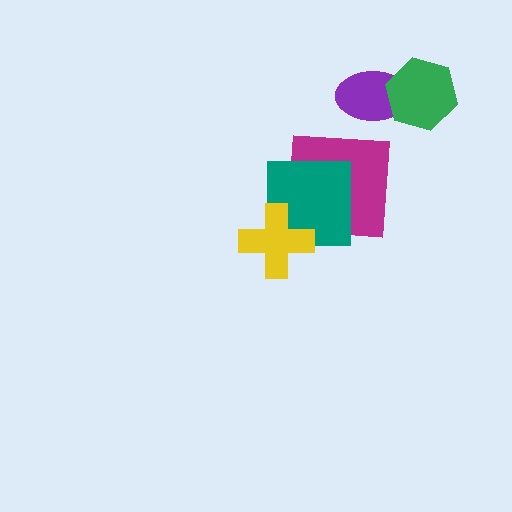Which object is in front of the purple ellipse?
The green hexagon is in front of the purple ellipse.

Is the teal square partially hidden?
Yes, it is partially covered by another shape.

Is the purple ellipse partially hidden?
Yes, it is partially covered by another shape.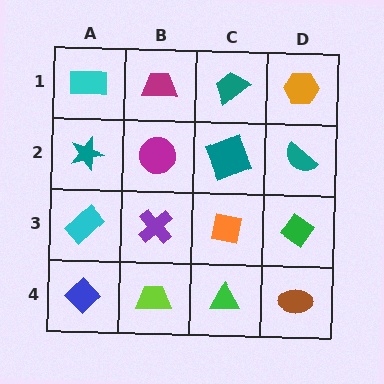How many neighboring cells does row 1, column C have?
3.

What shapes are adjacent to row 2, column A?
A cyan rectangle (row 1, column A), a cyan rectangle (row 3, column A), a magenta circle (row 2, column B).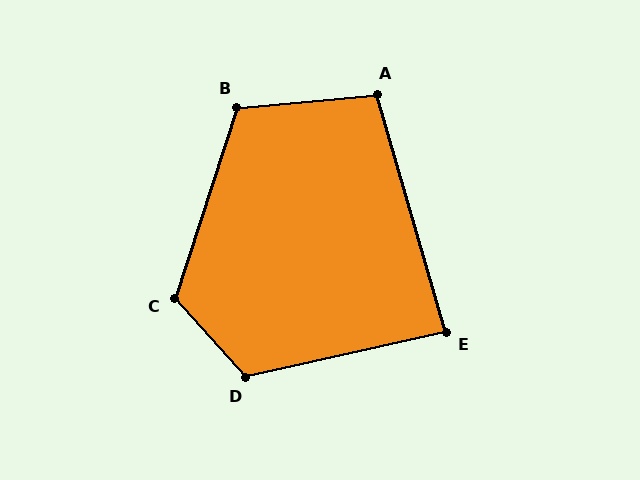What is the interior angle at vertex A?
Approximately 101 degrees (obtuse).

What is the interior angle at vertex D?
Approximately 119 degrees (obtuse).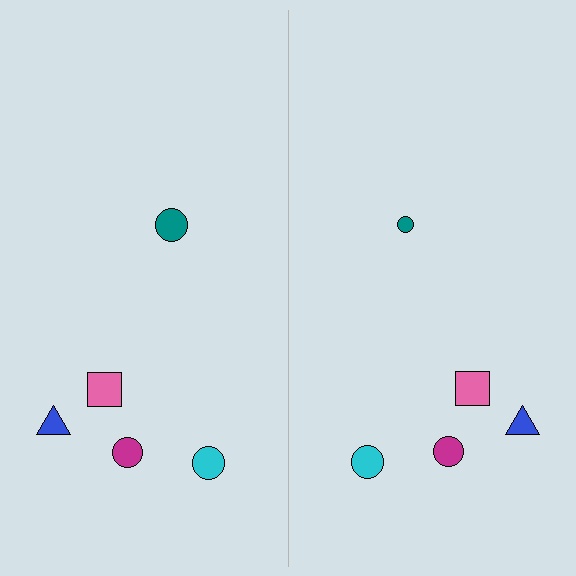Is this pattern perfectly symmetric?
No, the pattern is not perfectly symmetric. The teal circle on the right side has a different size than its mirror counterpart.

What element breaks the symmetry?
The teal circle on the right side has a different size than its mirror counterpart.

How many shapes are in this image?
There are 10 shapes in this image.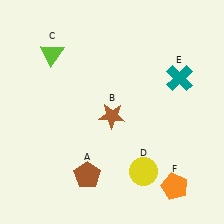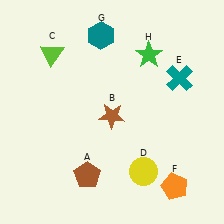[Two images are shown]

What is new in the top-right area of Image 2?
A green star (H) was added in the top-right area of Image 2.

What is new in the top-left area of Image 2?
A teal hexagon (G) was added in the top-left area of Image 2.